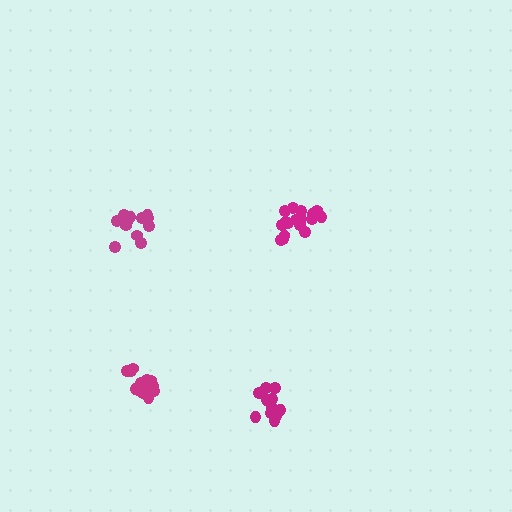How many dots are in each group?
Group 1: 12 dots, Group 2: 17 dots, Group 3: 11 dots, Group 4: 13 dots (53 total).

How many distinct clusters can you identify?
There are 4 distinct clusters.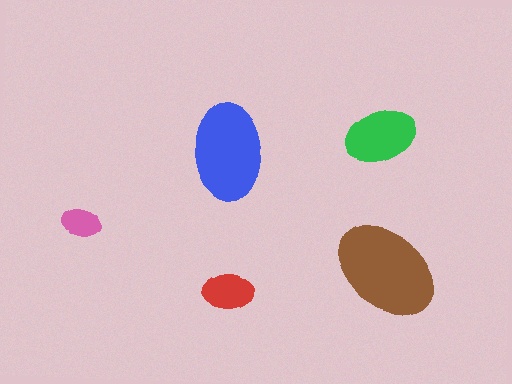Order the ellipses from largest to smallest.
the brown one, the blue one, the green one, the red one, the pink one.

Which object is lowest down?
The red ellipse is bottommost.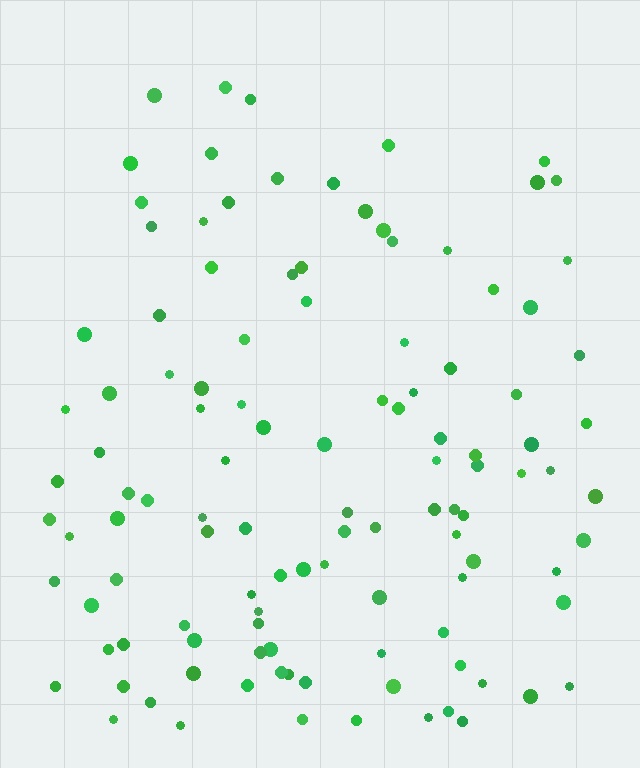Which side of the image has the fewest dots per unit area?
The top.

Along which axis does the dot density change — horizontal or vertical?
Vertical.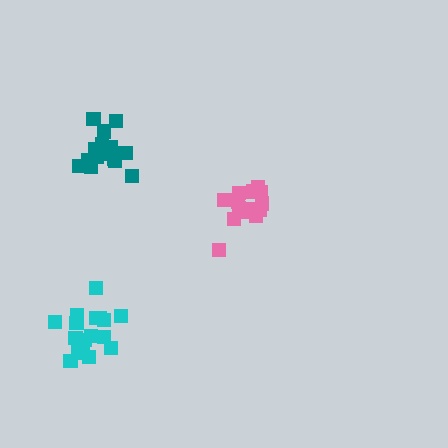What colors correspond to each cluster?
The clusters are colored: cyan, teal, pink.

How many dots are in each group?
Group 1: 19 dots, Group 2: 18 dots, Group 3: 15 dots (52 total).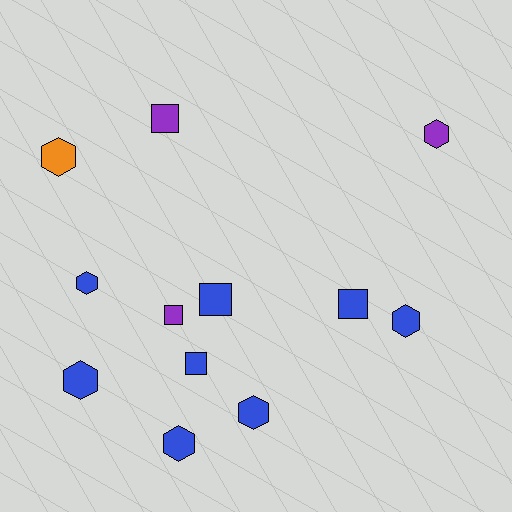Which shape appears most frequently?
Hexagon, with 7 objects.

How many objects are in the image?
There are 12 objects.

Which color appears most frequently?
Blue, with 8 objects.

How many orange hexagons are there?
There is 1 orange hexagon.